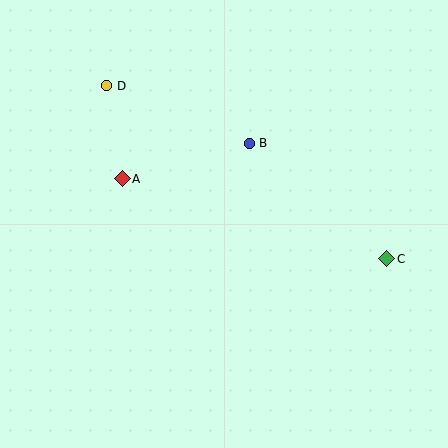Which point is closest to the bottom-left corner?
Point A is closest to the bottom-left corner.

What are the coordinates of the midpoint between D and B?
The midpoint between D and B is at (178, 114).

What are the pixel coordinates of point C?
Point C is at (387, 259).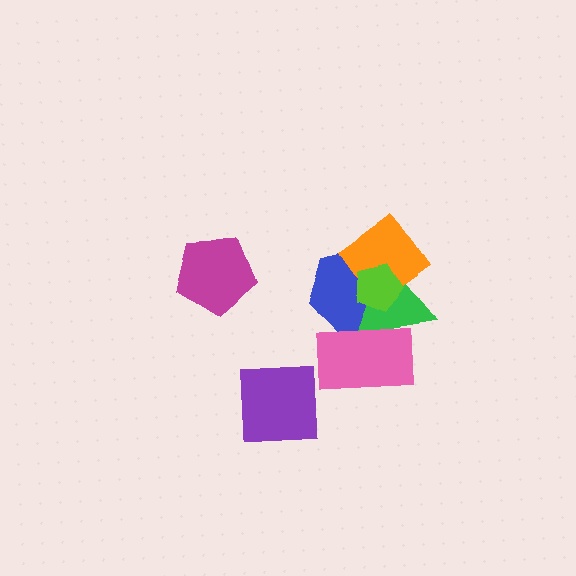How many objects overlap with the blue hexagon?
4 objects overlap with the blue hexagon.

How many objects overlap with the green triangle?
4 objects overlap with the green triangle.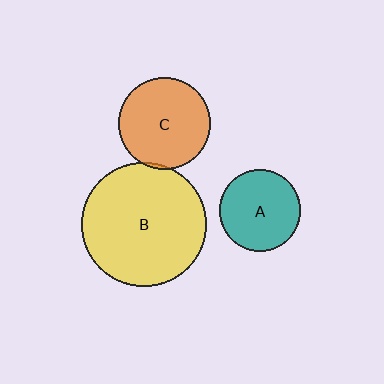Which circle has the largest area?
Circle B (yellow).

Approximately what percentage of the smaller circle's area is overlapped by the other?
Approximately 5%.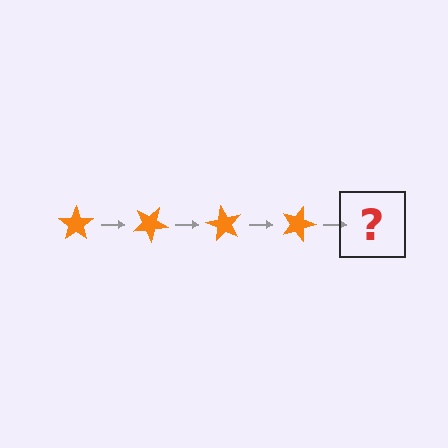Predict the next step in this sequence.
The next step is an orange star rotated 120 degrees.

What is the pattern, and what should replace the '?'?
The pattern is that the star rotates 30 degrees each step. The '?' should be an orange star rotated 120 degrees.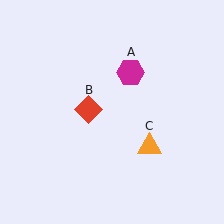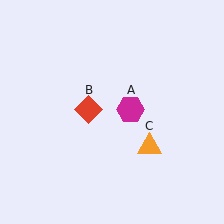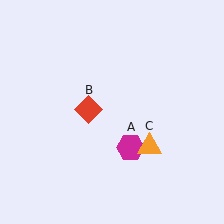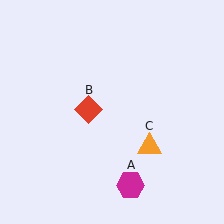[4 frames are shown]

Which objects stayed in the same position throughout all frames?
Red diamond (object B) and orange triangle (object C) remained stationary.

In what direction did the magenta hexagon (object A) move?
The magenta hexagon (object A) moved down.